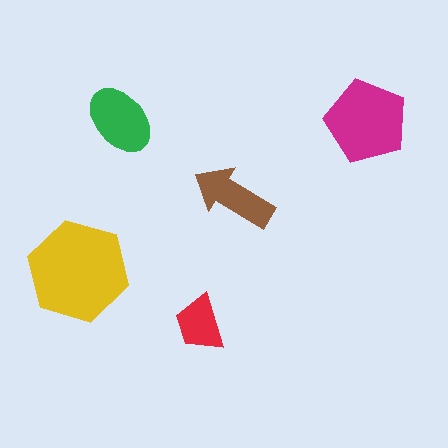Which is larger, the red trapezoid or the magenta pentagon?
The magenta pentagon.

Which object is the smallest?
The red trapezoid.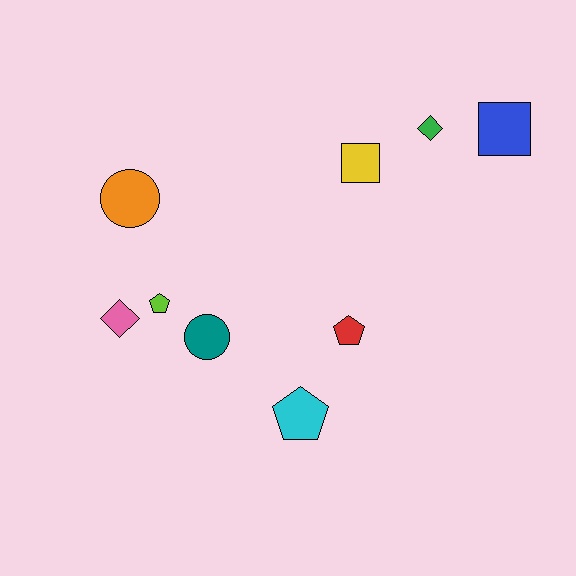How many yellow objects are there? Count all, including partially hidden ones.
There is 1 yellow object.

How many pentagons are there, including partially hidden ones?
There are 3 pentagons.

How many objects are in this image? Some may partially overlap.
There are 9 objects.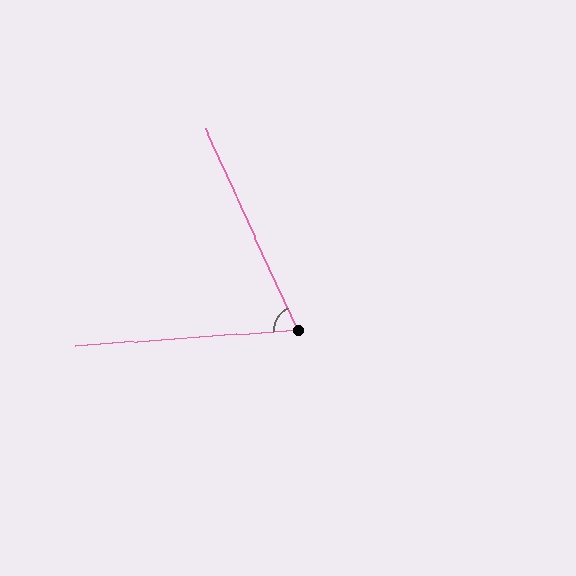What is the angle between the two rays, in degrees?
Approximately 69 degrees.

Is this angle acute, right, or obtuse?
It is acute.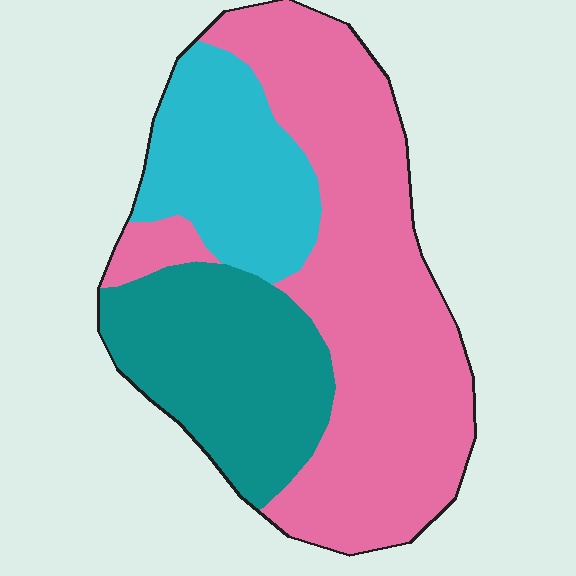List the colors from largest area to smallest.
From largest to smallest: pink, teal, cyan.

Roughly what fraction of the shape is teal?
Teal takes up about one quarter (1/4) of the shape.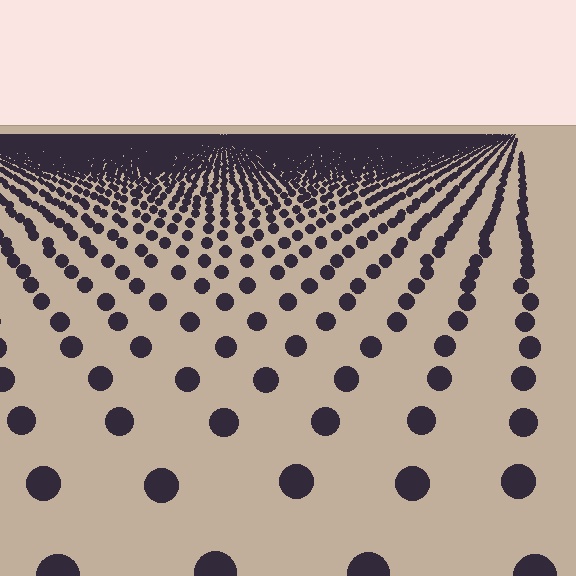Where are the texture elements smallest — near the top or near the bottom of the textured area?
Near the top.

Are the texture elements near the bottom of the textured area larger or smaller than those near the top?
Larger. Near the bottom, elements are closer to the viewer and appear at a bigger on-screen size.